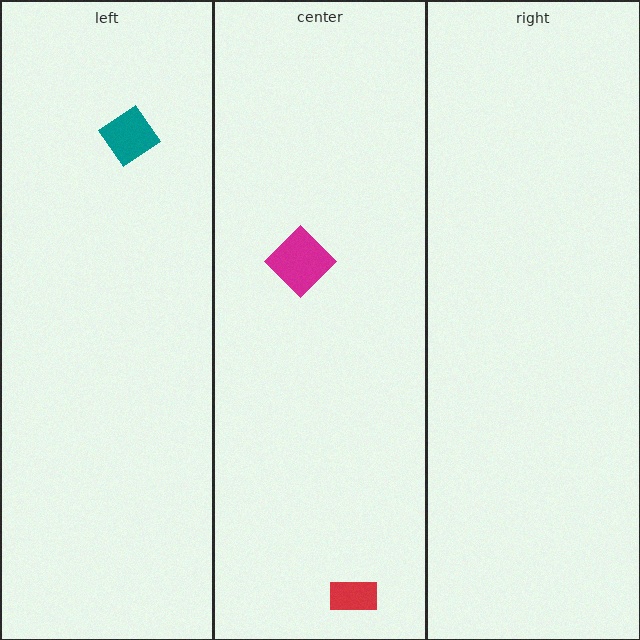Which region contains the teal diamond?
The left region.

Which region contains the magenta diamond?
The center region.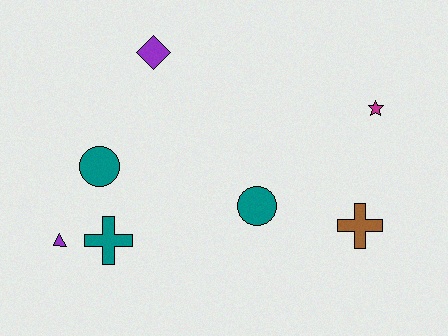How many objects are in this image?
There are 7 objects.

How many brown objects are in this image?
There is 1 brown object.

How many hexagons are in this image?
There are no hexagons.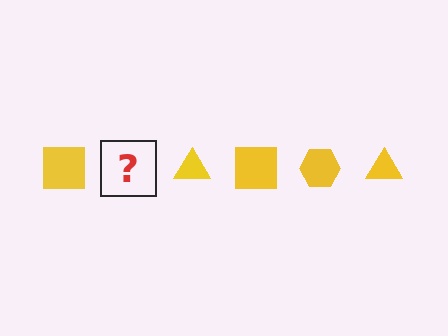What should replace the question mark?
The question mark should be replaced with a yellow hexagon.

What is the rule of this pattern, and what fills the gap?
The rule is that the pattern cycles through square, hexagon, triangle shapes in yellow. The gap should be filled with a yellow hexagon.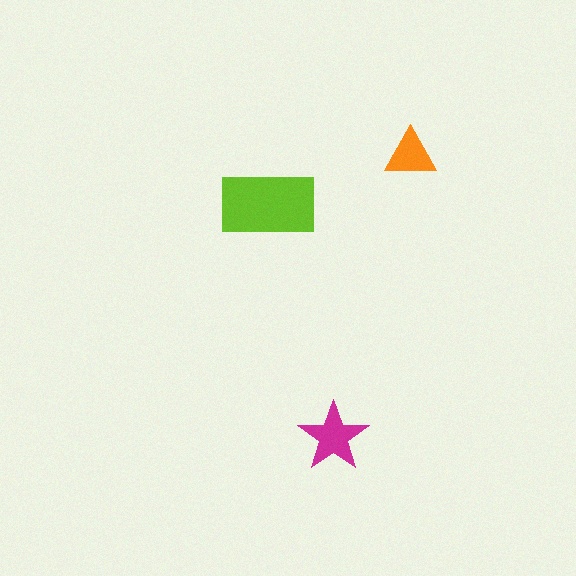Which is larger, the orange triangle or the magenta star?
The magenta star.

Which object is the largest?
The lime rectangle.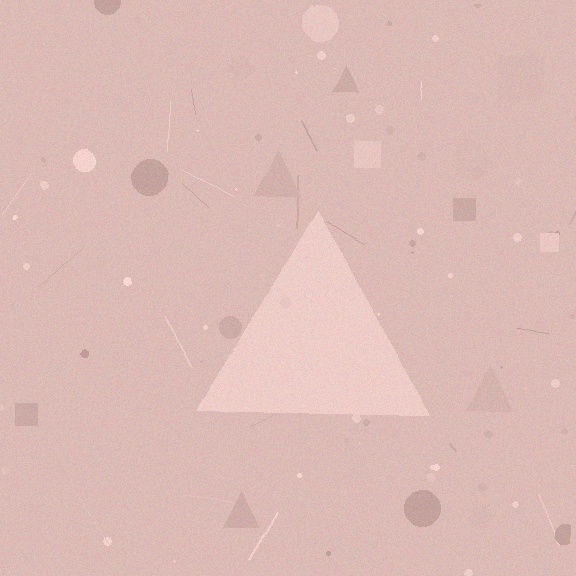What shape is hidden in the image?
A triangle is hidden in the image.